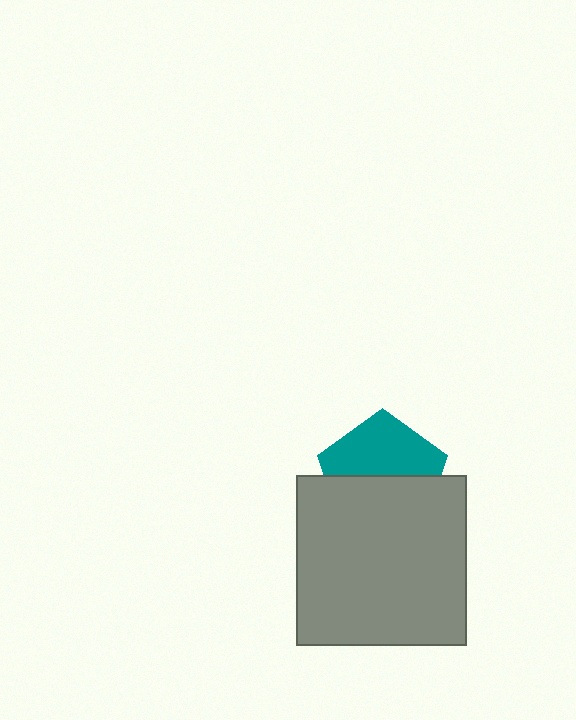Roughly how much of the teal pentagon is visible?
About half of it is visible (roughly 49%).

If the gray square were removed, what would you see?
You would see the complete teal pentagon.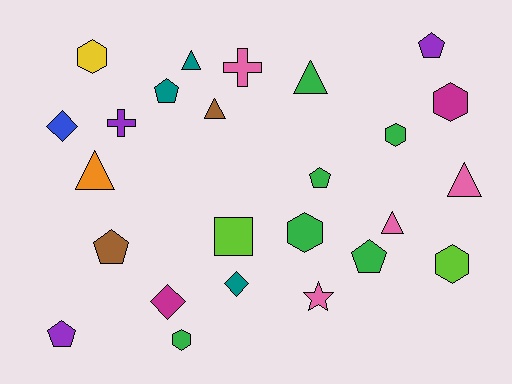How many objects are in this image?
There are 25 objects.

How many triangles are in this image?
There are 6 triangles.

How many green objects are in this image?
There are 6 green objects.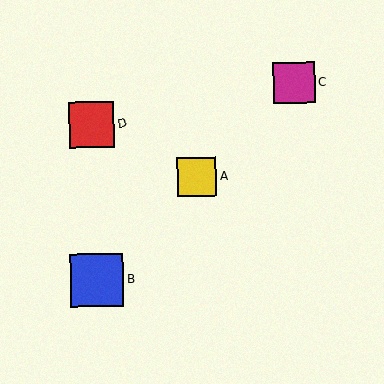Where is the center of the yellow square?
The center of the yellow square is at (197, 177).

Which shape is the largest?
The blue square (labeled B) is the largest.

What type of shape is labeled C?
Shape C is a magenta square.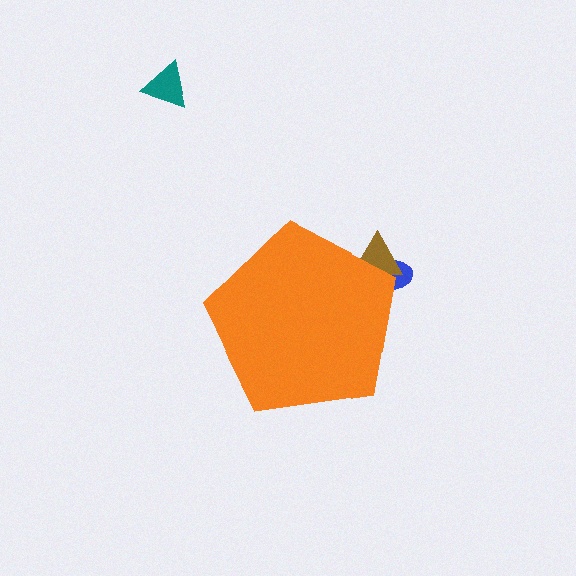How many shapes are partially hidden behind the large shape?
2 shapes are partially hidden.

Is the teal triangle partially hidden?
No, the teal triangle is fully visible.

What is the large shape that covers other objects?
An orange pentagon.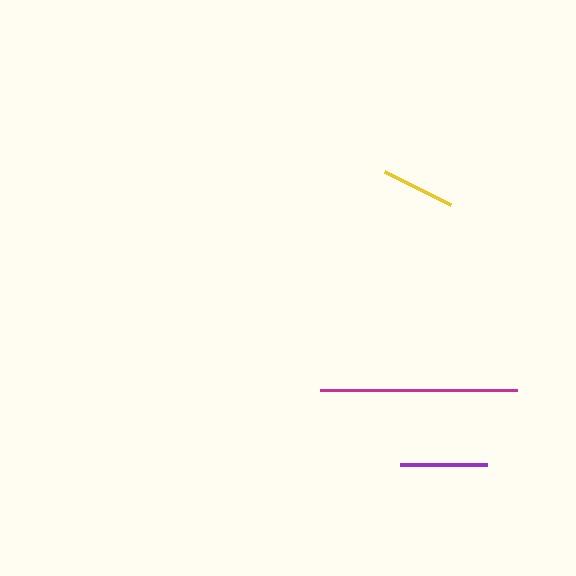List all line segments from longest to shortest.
From longest to shortest: magenta, purple, yellow.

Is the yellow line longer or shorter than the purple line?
The purple line is longer than the yellow line.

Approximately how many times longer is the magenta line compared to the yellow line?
The magenta line is approximately 2.7 times the length of the yellow line.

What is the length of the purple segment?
The purple segment is approximately 86 pixels long.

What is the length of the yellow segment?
The yellow segment is approximately 74 pixels long.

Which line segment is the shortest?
The yellow line is the shortest at approximately 74 pixels.